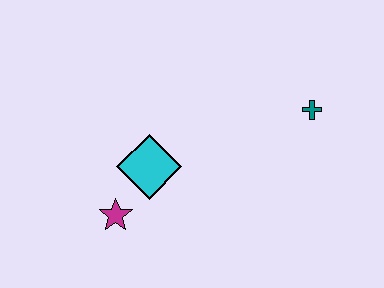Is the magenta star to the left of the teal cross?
Yes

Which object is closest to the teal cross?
The cyan diamond is closest to the teal cross.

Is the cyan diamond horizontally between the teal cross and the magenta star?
Yes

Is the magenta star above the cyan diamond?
No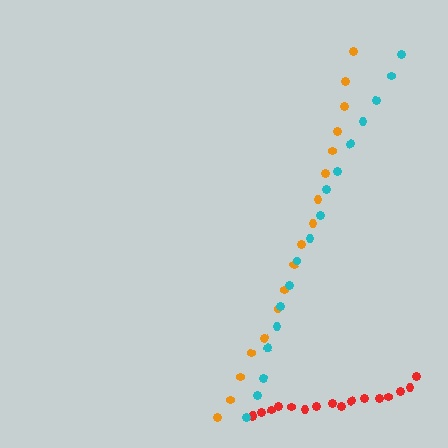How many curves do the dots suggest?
There are 3 distinct paths.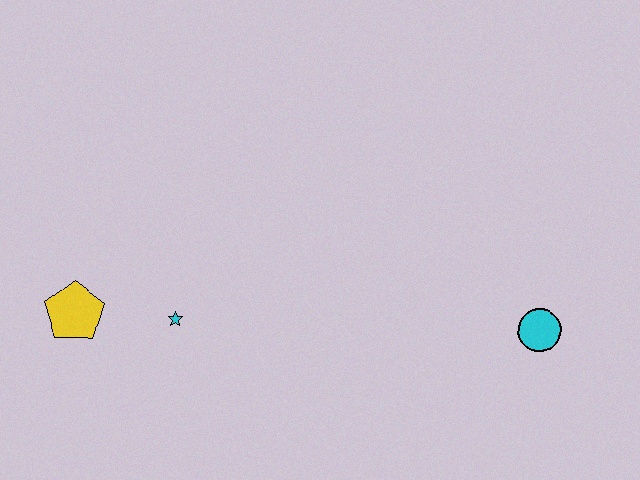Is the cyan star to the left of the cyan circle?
Yes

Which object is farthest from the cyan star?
The cyan circle is farthest from the cyan star.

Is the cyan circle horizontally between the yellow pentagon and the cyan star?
No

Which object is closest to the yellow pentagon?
The cyan star is closest to the yellow pentagon.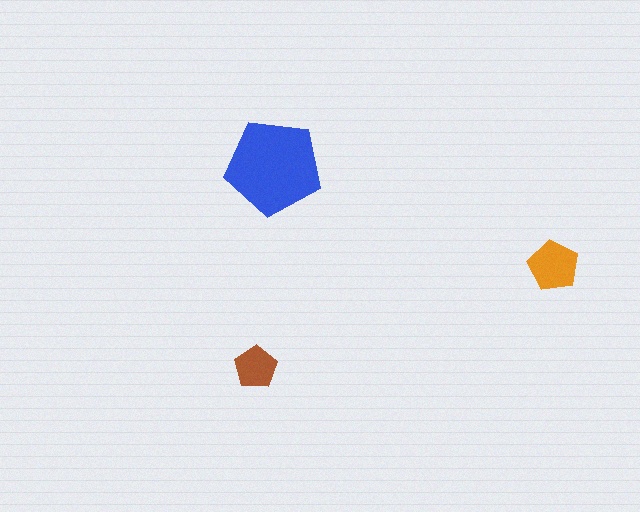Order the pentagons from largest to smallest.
the blue one, the orange one, the brown one.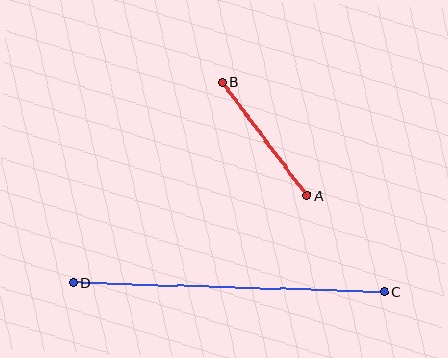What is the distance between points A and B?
The distance is approximately 142 pixels.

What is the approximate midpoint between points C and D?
The midpoint is at approximately (228, 287) pixels.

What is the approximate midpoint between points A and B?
The midpoint is at approximately (265, 139) pixels.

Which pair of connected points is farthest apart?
Points C and D are farthest apart.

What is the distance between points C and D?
The distance is approximately 311 pixels.